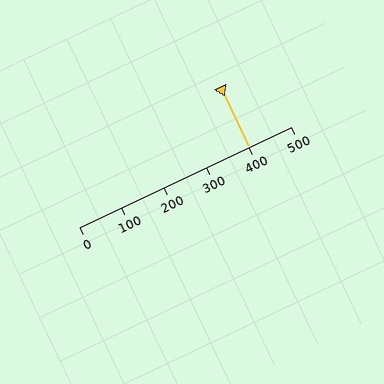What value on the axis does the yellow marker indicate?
The marker indicates approximately 400.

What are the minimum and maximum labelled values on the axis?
The axis runs from 0 to 500.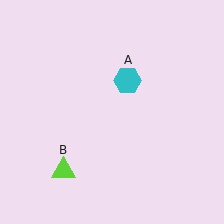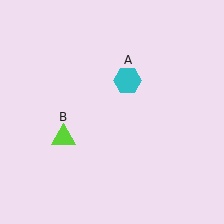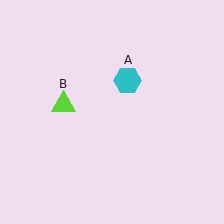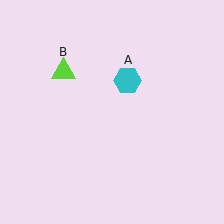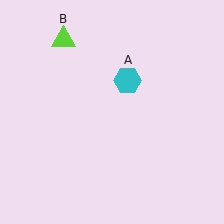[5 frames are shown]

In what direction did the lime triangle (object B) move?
The lime triangle (object B) moved up.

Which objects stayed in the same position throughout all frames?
Cyan hexagon (object A) remained stationary.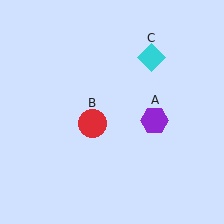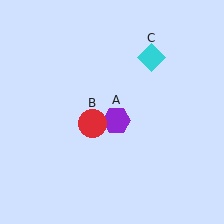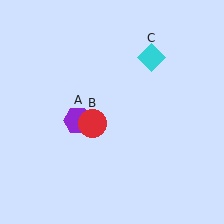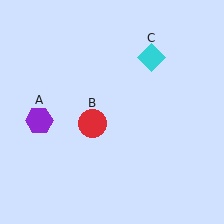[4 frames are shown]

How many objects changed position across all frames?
1 object changed position: purple hexagon (object A).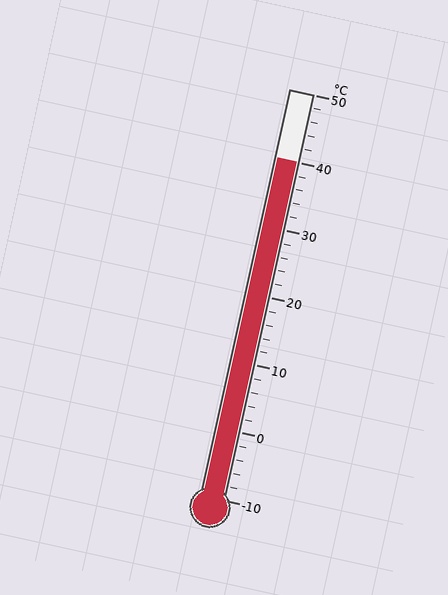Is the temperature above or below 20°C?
The temperature is above 20°C.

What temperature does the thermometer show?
The thermometer shows approximately 40°C.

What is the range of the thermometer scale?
The thermometer scale ranges from -10°C to 50°C.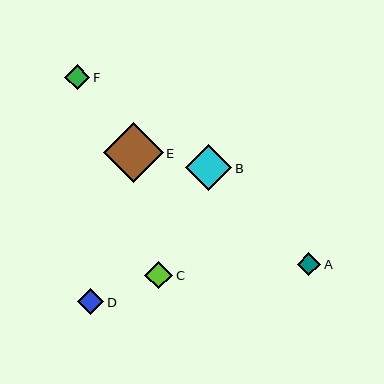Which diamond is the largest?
Diamond E is the largest with a size of approximately 60 pixels.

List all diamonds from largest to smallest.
From largest to smallest: E, B, C, D, F, A.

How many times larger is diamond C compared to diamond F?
Diamond C is approximately 1.1 times the size of diamond F.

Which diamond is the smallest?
Diamond A is the smallest with a size of approximately 24 pixels.